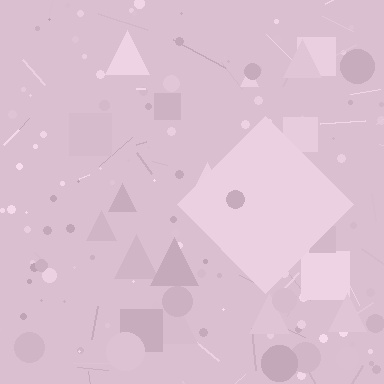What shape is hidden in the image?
A diamond is hidden in the image.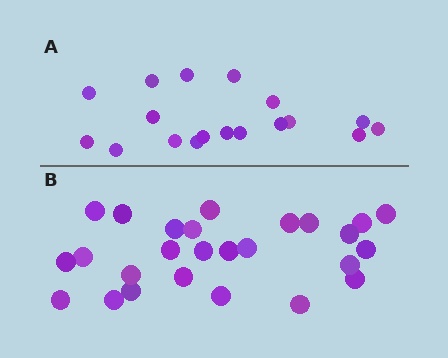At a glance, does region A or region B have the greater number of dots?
Region B (the bottom region) has more dots.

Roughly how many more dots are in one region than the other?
Region B has roughly 8 or so more dots than region A.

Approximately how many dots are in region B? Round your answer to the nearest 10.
About 30 dots. (The exact count is 26, which rounds to 30.)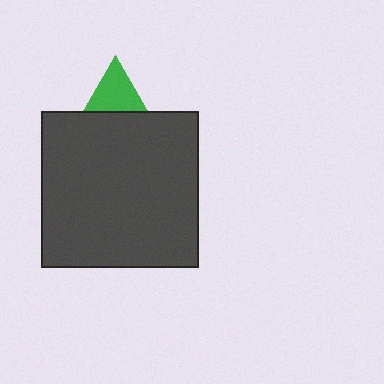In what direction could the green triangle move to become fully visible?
The green triangle could move up. That would shift it out from behind the dark gray square entirely.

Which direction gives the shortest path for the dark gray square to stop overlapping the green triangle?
Moving down gives the shortest separation.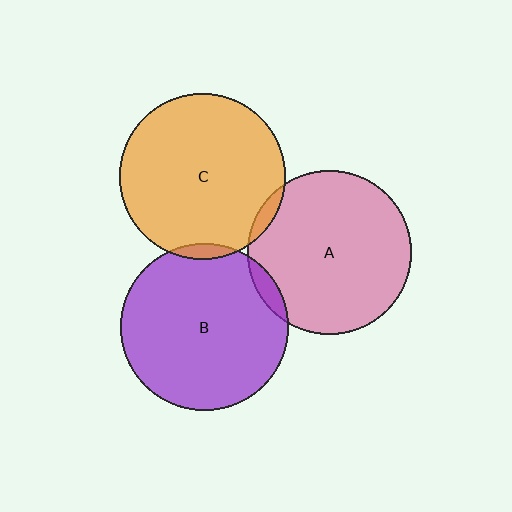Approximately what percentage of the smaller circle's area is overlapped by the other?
Approximately 5%.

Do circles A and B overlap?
Yes.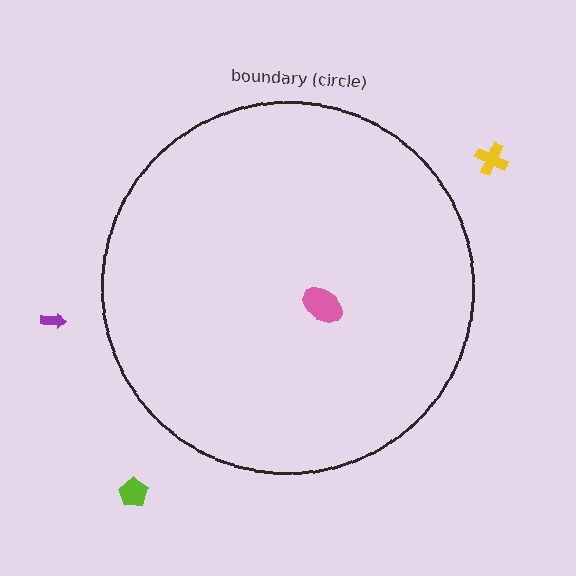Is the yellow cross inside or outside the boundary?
Outside.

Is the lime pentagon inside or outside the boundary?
Outside.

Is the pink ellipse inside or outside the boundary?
Inside.